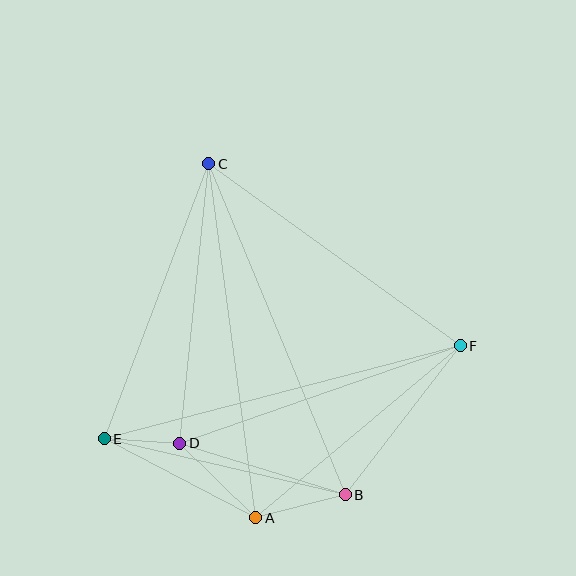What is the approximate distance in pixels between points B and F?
The distance between B and F is approximately 188 pixels.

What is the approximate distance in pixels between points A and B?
The distance between A and B is approximately 92 pixels.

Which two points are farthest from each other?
Points E and F are farthest from each other.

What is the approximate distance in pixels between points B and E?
The distance between B and E is approximately 247 pixels.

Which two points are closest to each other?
Points D and E are closest to each other.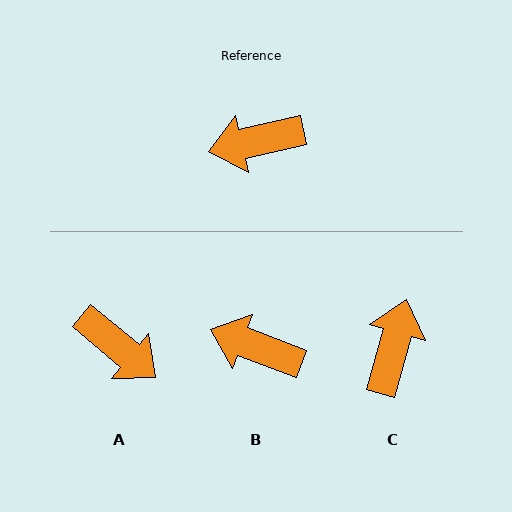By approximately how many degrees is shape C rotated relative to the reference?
Approximately 119 degrees clockwise.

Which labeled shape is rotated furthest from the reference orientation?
A, about 127 degrees away.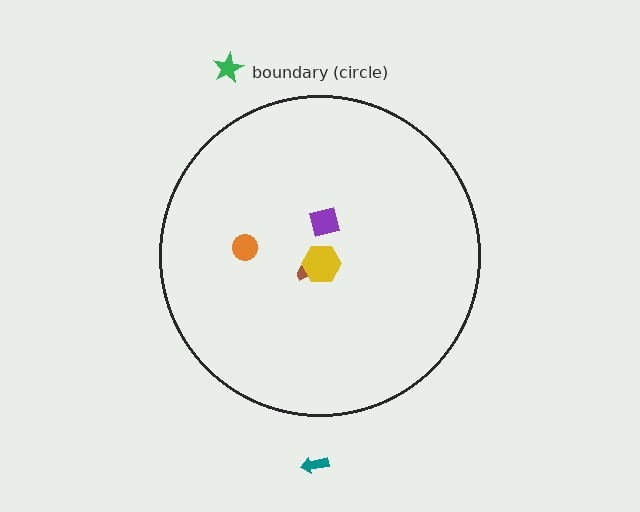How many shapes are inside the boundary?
4 inside, 2 outside.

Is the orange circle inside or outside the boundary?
Inside.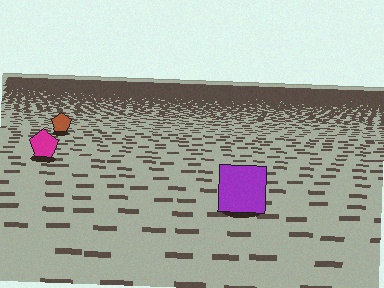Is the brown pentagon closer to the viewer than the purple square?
No. The purple square is closer — you can tell from the texture gradient: the ground texture is coarser near it.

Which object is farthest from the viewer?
The brown pentagon is farthest from the viewer. It appears smaller and the ground texture around it is denser.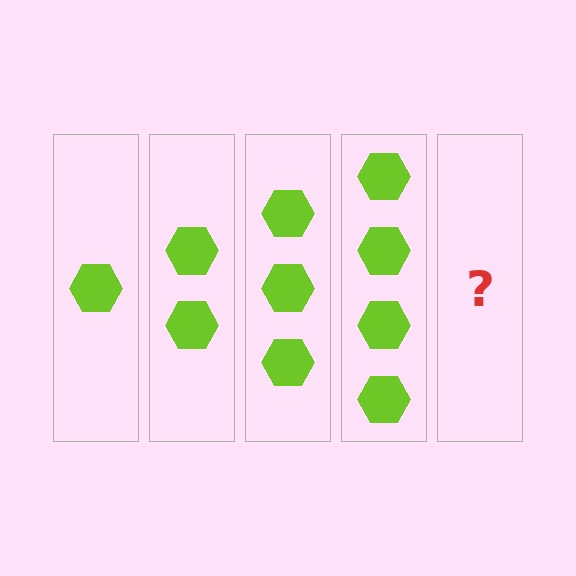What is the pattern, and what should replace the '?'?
The pattern is that each step adds one more hexagon. The '?' should be 5 hexagons.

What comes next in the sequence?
The next element should be 5 hexagons.